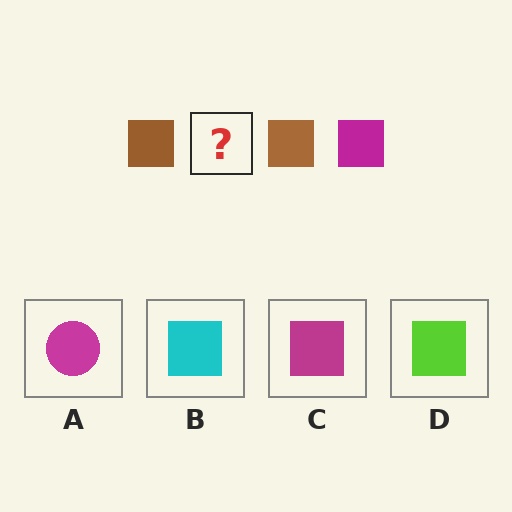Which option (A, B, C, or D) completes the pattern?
C.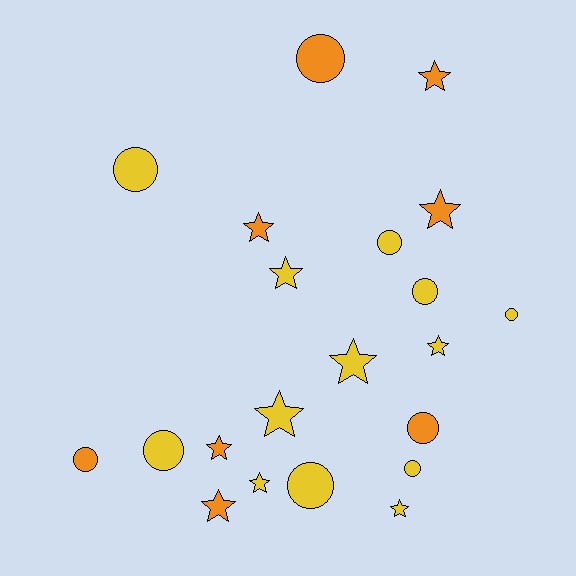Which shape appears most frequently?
Star, with 11 objects.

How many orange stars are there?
There are 5 orange stars.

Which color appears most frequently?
Yellow, with 13 objects.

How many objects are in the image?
There are 21 objects.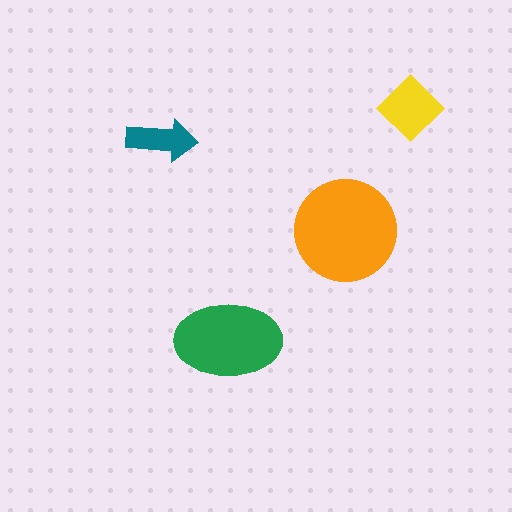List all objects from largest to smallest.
The orange circle, the green ellipse, the yellow diamond, the teal arrow.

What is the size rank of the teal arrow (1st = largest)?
4th.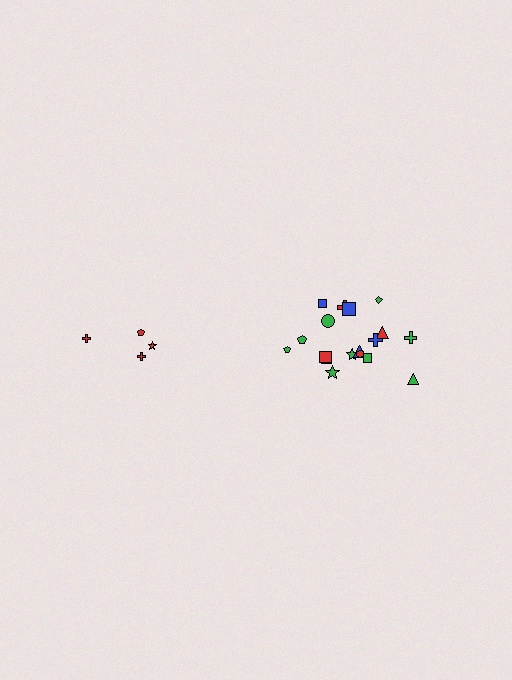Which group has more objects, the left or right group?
The right group.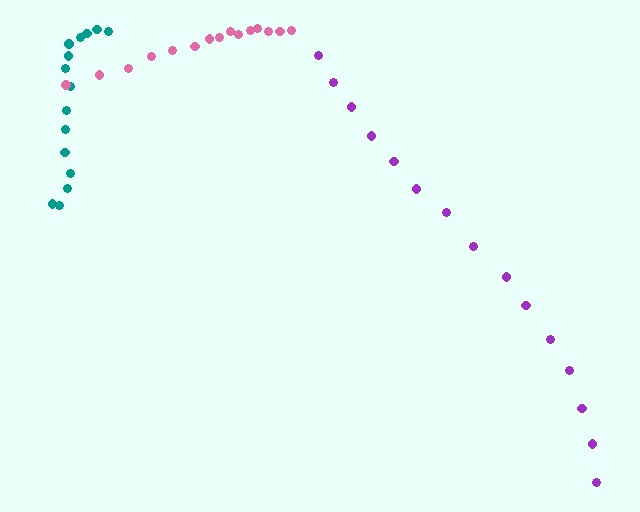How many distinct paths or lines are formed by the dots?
There are 3 distinct paths.